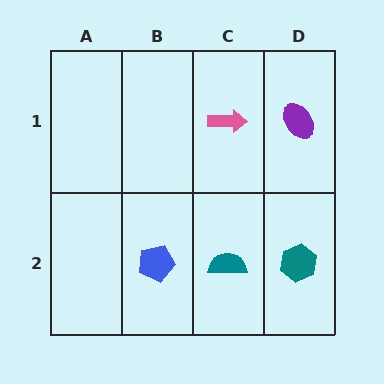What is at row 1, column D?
A purple ellipse.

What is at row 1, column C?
A pink arrow.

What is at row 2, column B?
A blue pentagon.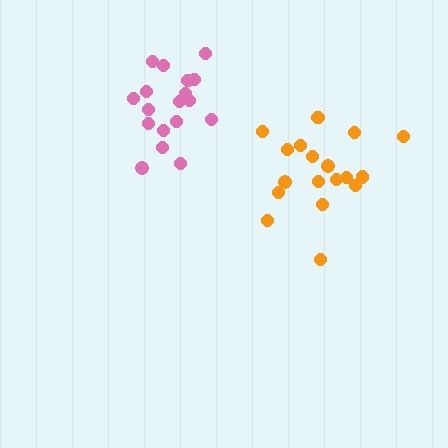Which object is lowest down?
The orange cluster is bottommost.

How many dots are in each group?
Group 1: 18 dots, Group 2: 18 dots (36 total).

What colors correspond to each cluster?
The clusters are colored: pink, orange.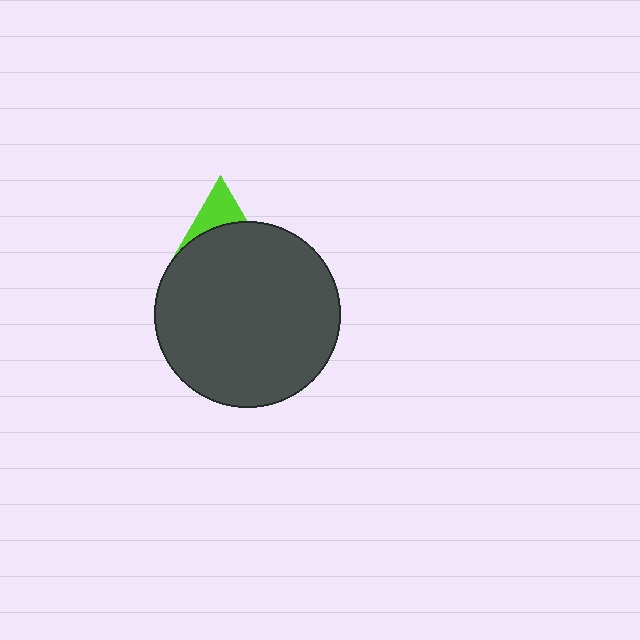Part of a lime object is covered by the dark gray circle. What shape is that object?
It is a triangle.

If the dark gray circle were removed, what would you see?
You would see the complete lime triangle.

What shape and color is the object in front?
The object in front is a dark gray circle.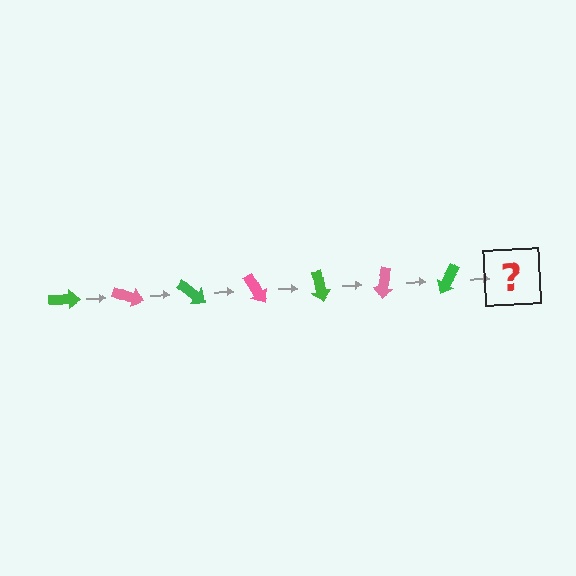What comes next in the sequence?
The next element should be a pink arrow, rotated 140 degrees from the start.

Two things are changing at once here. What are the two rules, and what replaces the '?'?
The two rules are that it rotates 20 degrees each step and the color cycles through green and pink. The '?' should be a pink arrow, rotated 140 degrees from the start.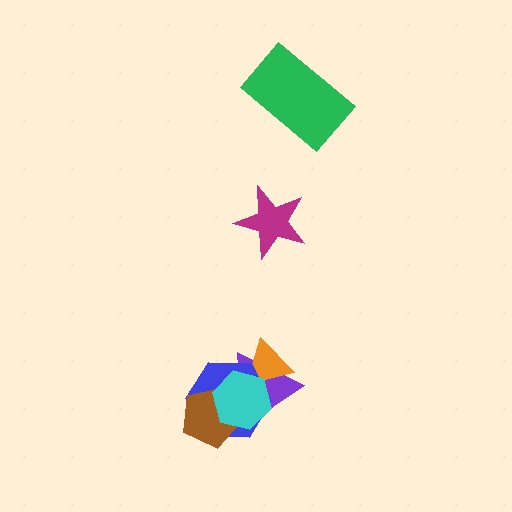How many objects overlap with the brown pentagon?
3 objects overlap with the brown pentagon.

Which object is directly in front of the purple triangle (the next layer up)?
The orange triangle is directly in front of the purple triangle.